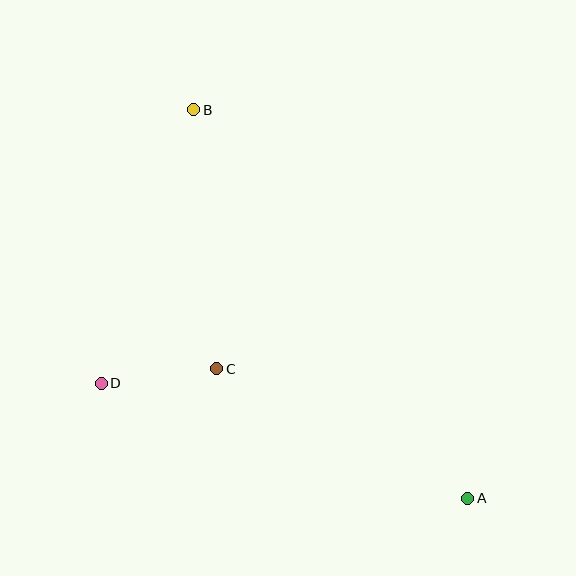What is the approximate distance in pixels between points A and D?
The distance between A and D is approximately 384 pixels.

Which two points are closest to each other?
Points C and D are closest to each other.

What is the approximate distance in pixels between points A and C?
The distance between A and C is approximately 282 pixels.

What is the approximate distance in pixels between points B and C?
The distance between B and C is approximately 260 pixels.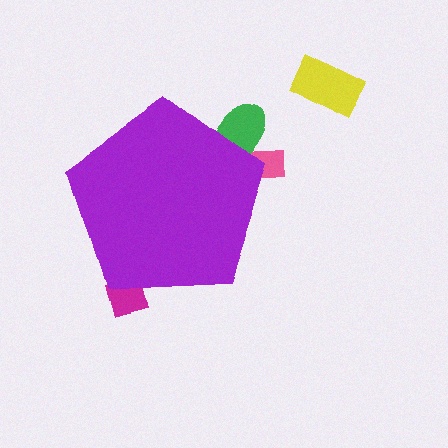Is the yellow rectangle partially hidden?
No, the yellow rectangle is fully visible.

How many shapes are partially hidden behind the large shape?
3 shapes are partially hidden.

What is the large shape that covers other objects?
A purple pentagon.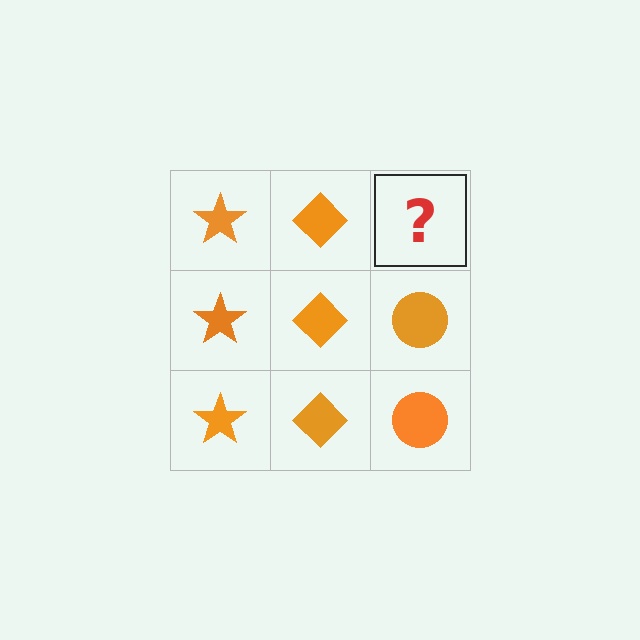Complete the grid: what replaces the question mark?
The question mark should be replaced with an orange circle.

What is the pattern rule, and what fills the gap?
The rule is that each column has a consistent shape. The gap should be filled with an orange circle.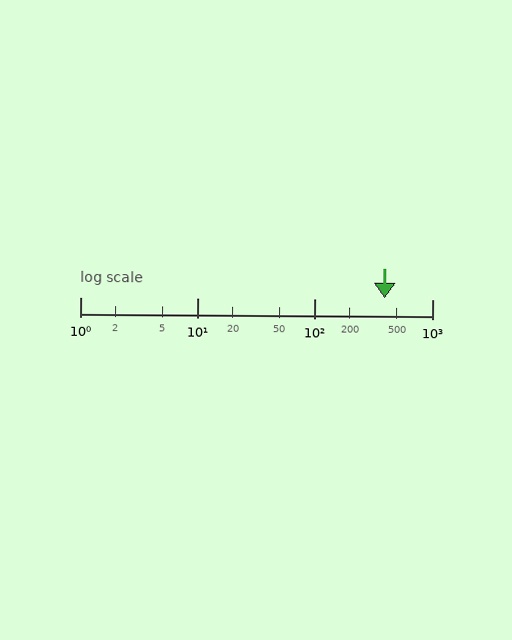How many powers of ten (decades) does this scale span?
The scale spans 3 decades, from 1 to 1000.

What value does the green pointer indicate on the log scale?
The pointer indicates approximately 390.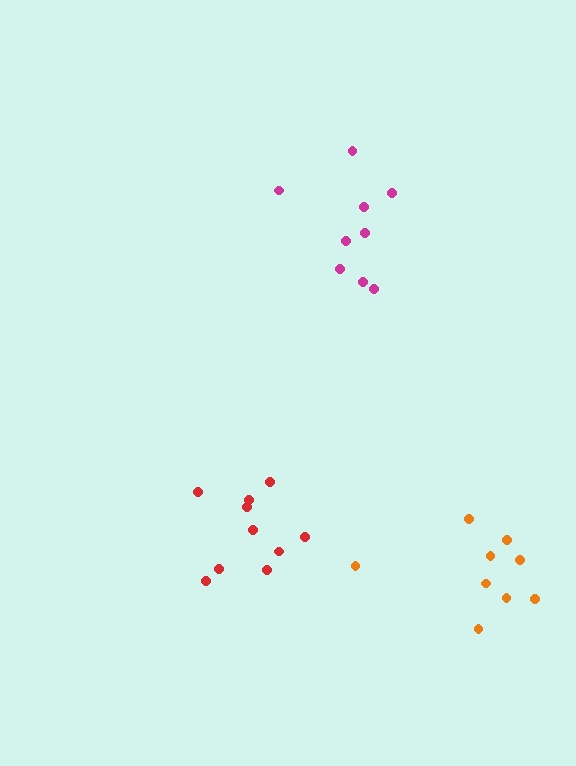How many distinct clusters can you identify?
There are 3 distinct clusters.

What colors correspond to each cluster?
The clusters are colored: orange, magenta, red.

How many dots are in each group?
Group 1: 9 dots, Group 2: 9 dots, Group 3: 10 dots (28 total).